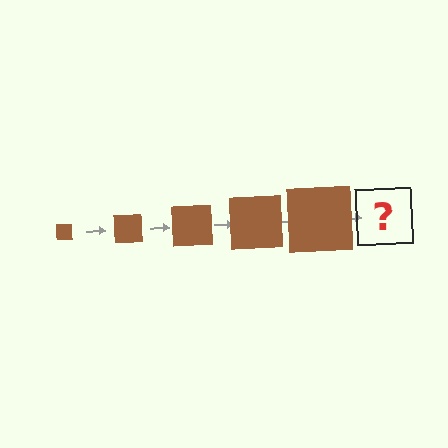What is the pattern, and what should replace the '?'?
The pattern is that the square gets progressively larger each step. The '?' should be a brown square, larger than the previous one.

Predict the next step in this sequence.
The next step is a brown square, larger than the previous one.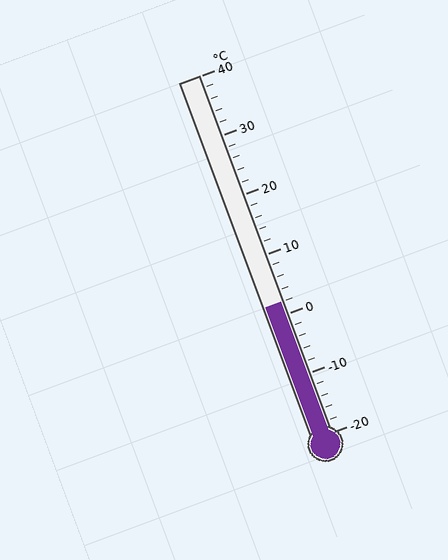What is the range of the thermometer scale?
The thermometer scale ranges from -20°C to 40°C.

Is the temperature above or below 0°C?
The temperature is above 0°C.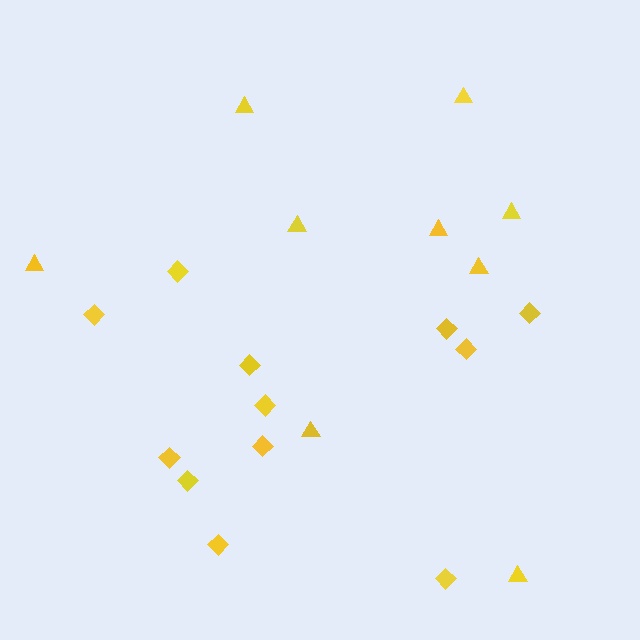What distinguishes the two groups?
There are 2 groups: one group of diamonds (12) and one group of triangles (9).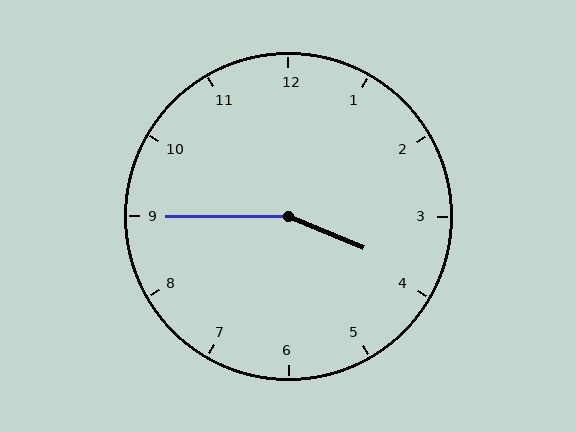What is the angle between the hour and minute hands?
Approximately 158 degrees.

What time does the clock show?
3:45.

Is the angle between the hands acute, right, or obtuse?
It is obtuse.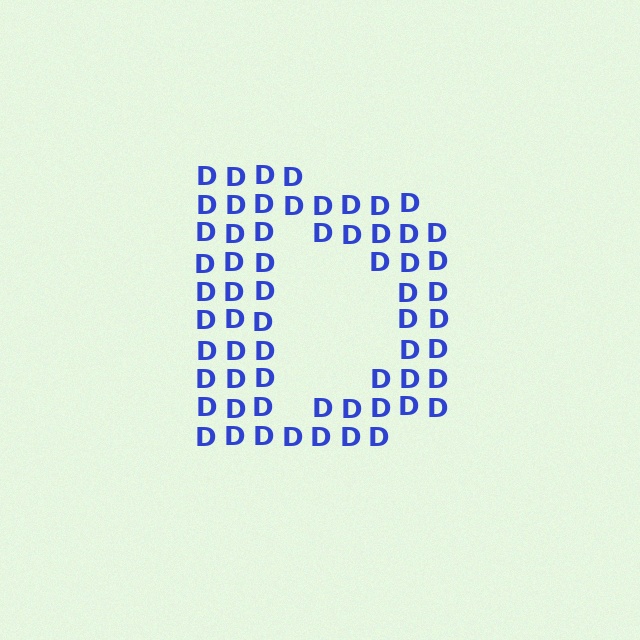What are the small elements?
The small elements are letter D's.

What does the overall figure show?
The overall figure shows the letter D.